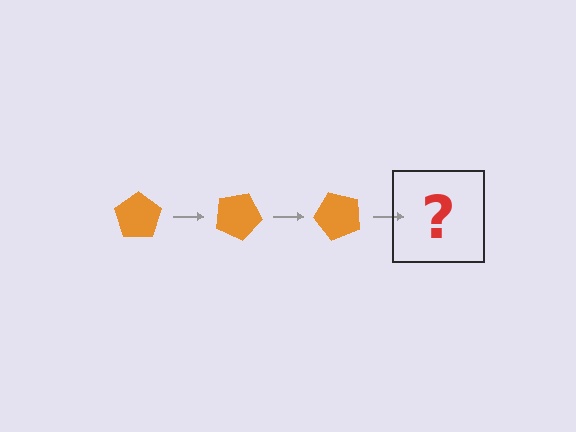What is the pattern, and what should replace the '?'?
The pattern is that the pentagon rotates 25 degrees each step. The '?' should be an orange pentagon rotated 75 degrees.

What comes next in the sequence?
The next element should be an orange pentagon rotated 75 degrees.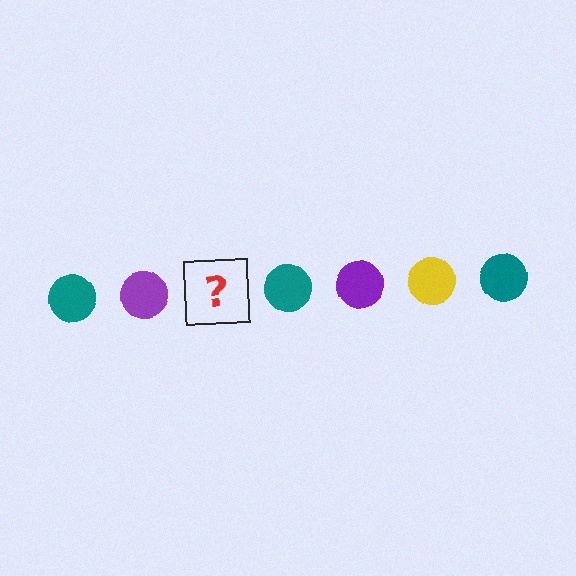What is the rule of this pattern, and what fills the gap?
The rule is that the pattern cycles through teal, purple, yellow circles. The gap should be filled with a yellow circle.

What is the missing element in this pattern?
The missing element is a yellow circle.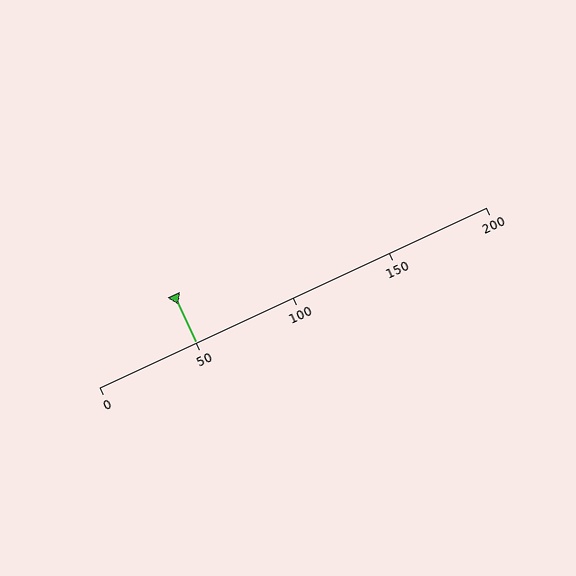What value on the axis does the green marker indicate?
The marker indicates approximately 50.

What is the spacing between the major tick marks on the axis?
The major ticks are spaced 50 apart.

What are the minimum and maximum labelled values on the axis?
The axis runs from 0 to 200.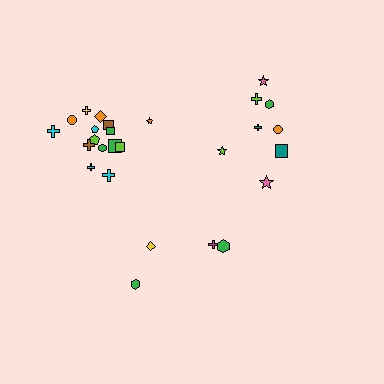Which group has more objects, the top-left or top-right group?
The top-left group.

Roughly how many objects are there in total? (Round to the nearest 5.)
Roughly 25 objects in total.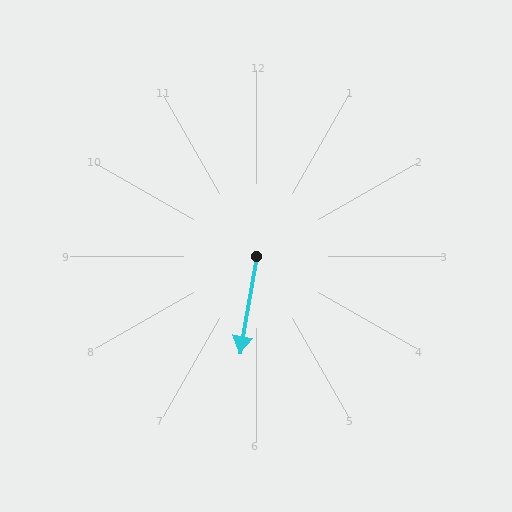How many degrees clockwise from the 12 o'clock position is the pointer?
Approximately 190 degrees.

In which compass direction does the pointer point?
South.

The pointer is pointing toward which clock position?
Roughly 6 o'clock.